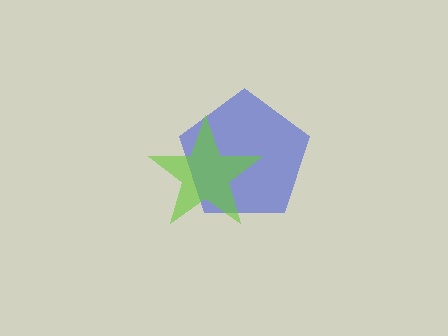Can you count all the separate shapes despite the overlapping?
Yes, there are 2 separate shapes.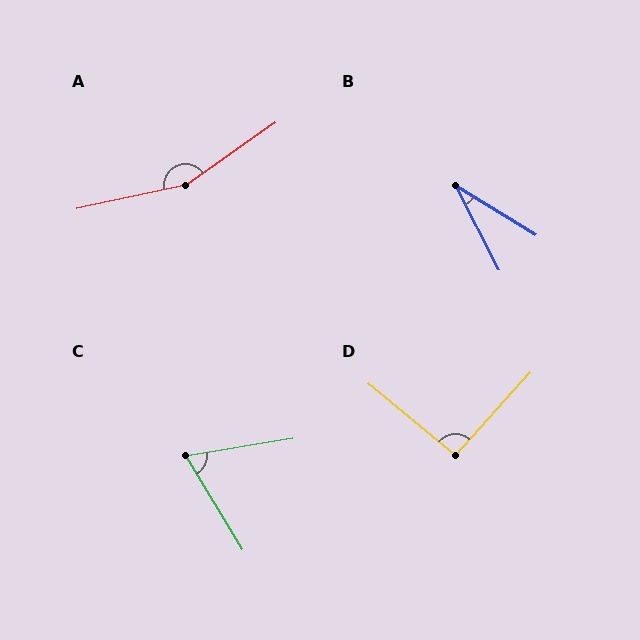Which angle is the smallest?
B, at approximately 31 degrees.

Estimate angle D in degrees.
Approximately 92 degrees.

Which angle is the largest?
A, at approximately 157 degrees.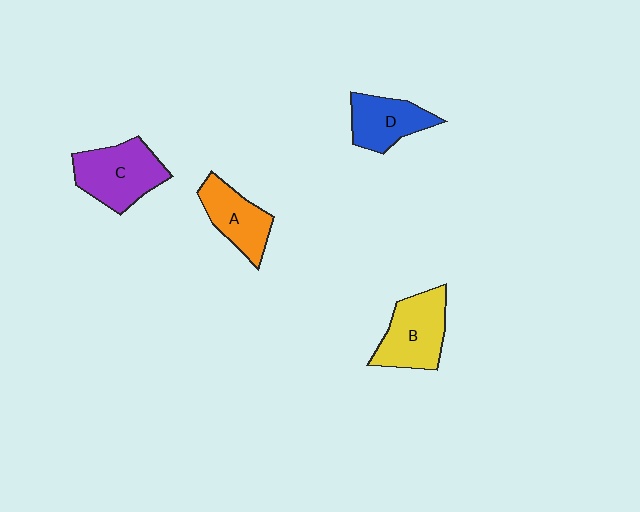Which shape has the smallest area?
Shape D (blue).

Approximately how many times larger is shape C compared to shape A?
Approximately 1.3 times.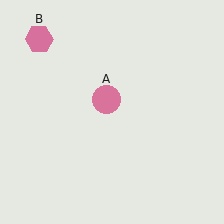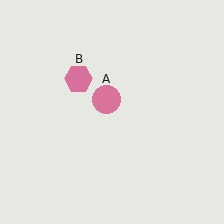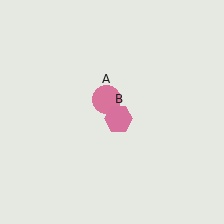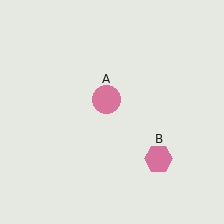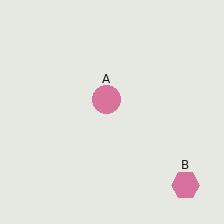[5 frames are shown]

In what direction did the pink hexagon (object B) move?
The pink hexagon (object B) moved down and to the right.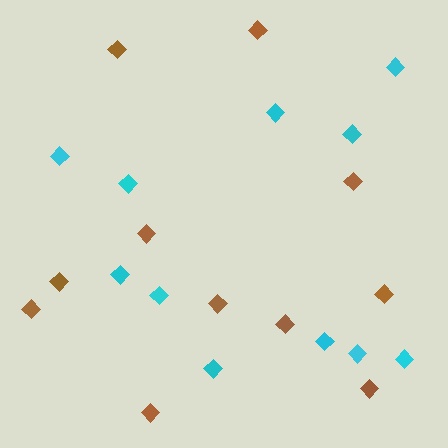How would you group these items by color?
There are 2 groups: one group of cyan diamonds (11) and one group of brown diamonds (11).